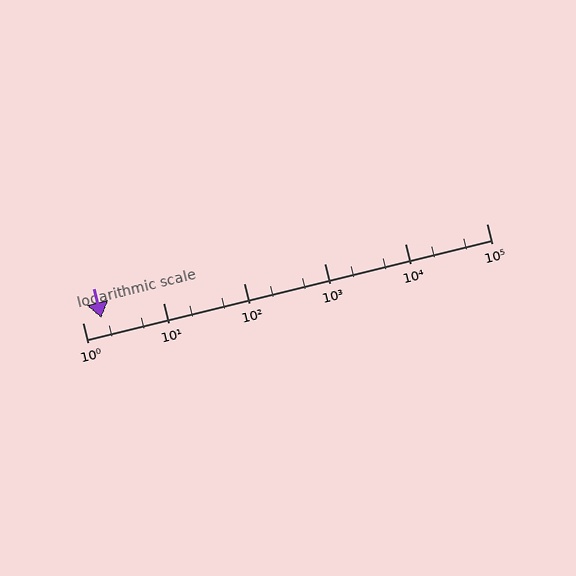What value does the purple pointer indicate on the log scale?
The pointer indicates approximately 1.7.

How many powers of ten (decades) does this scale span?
The scale spans 5 decades, from 1 to 100000.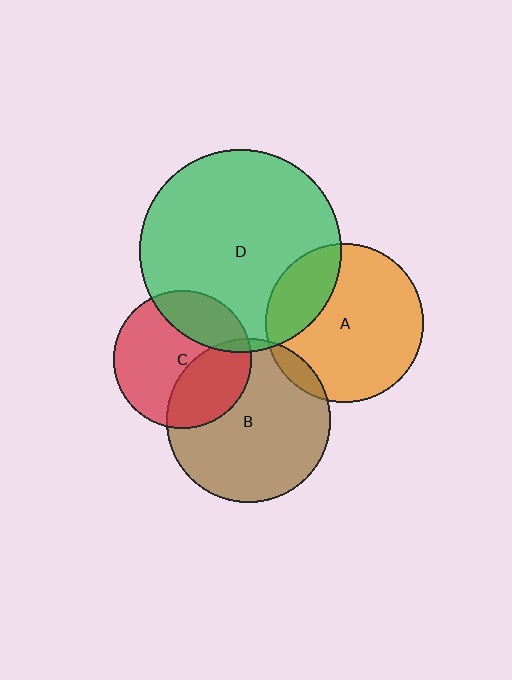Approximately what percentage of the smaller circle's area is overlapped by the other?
Approximately 5%.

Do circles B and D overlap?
Yes.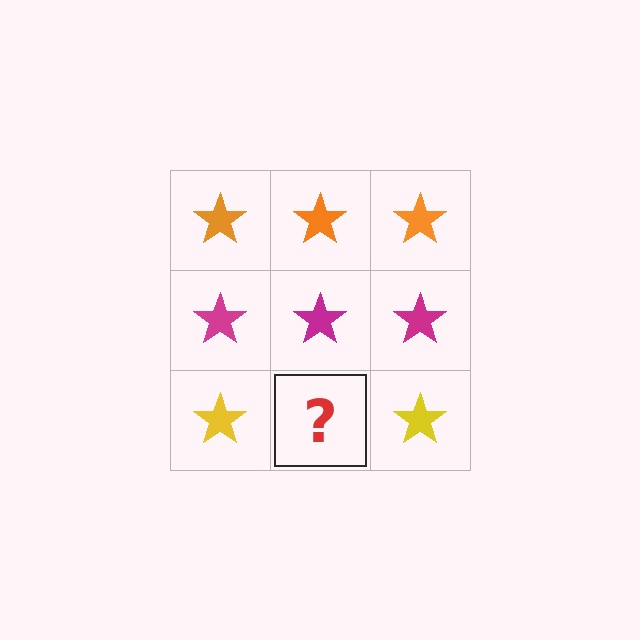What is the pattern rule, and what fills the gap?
The rule is that each row has a consistent color. The gap should be filled with a yellow star.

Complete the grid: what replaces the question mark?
The question mark should be replaced with a yellow star.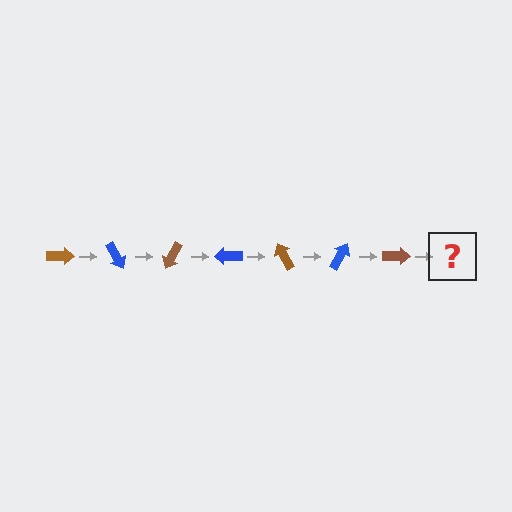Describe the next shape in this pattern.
It should be a blue arrow, rotated 420 degrees from the start.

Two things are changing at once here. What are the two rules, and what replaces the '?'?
The two rules are that it rotates 60 degrees each step and the color cycles through brown and blue. The '?' should be a blue arrow, rotated 420 degrees from the start.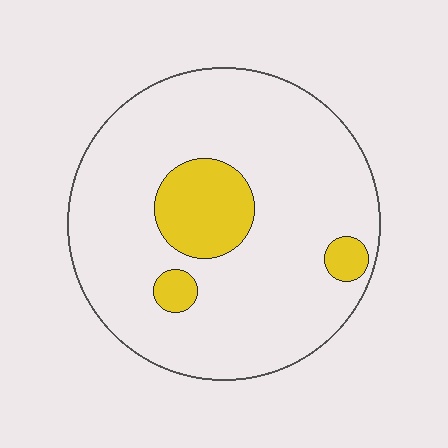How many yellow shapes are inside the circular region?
3.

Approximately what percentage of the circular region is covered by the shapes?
Approximately 15%.